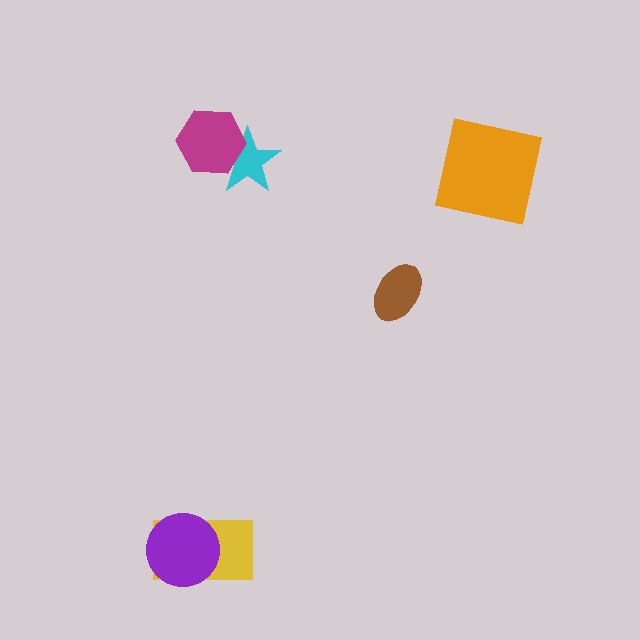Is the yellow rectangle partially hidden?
Yes, it is partially covered by another shape.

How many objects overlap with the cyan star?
1 object overlaps with the cyan star.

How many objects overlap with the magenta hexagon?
1 object overlaps with the magenta hexagon.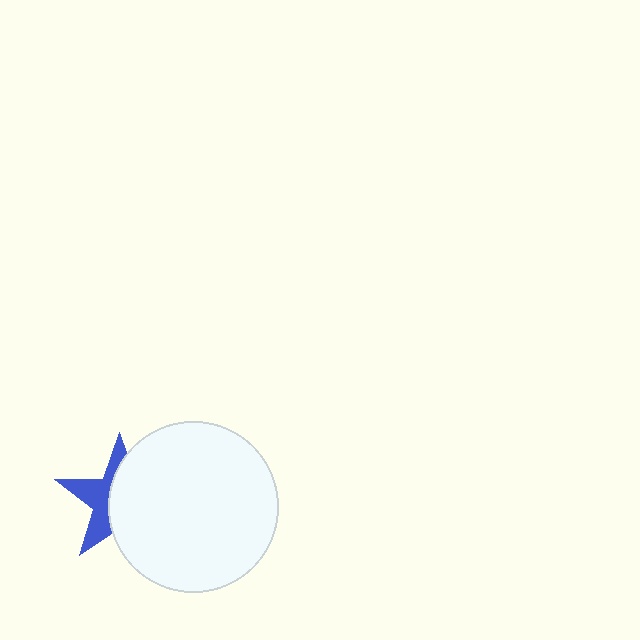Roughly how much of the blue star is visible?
A small part of it is visible (roughly 41%).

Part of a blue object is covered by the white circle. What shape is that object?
It is a star.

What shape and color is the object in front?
The object in front is a white circle.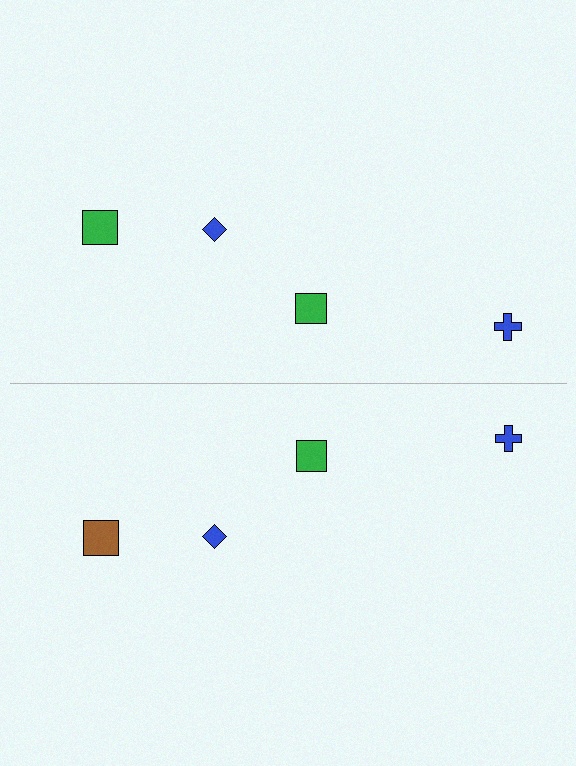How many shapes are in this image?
There are 8 shapes in this image.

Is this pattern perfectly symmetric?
No, the pattern is not perfectly symmetric. The brown square on the bottom side breaks the symmetry — its mirror counterpart is green.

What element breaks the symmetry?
The brown square on the bottom side breaks the symmetry — its mirror counterpart is green.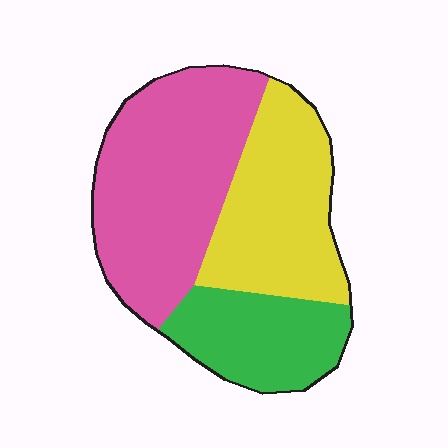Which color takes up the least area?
Green, at roughly 20%.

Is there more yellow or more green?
Yellow.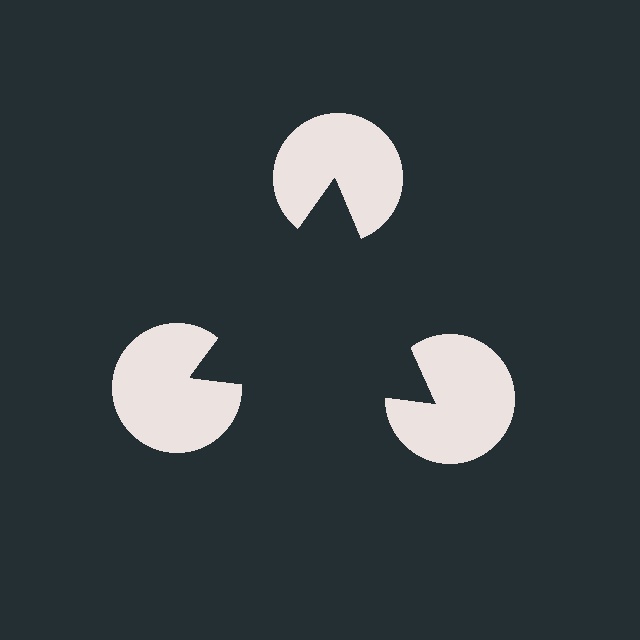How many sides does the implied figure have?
3 sides.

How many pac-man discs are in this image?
There are 3 — one at each vertex of the illusory triangle.